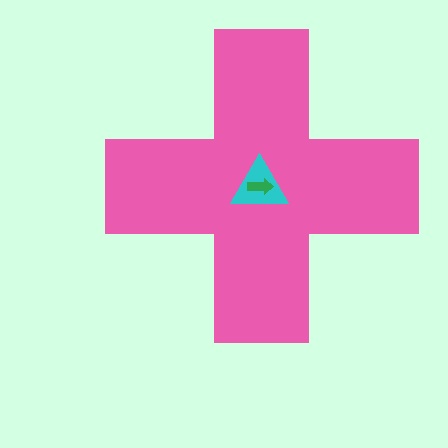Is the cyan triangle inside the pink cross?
Yes.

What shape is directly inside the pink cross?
The cyan triangle.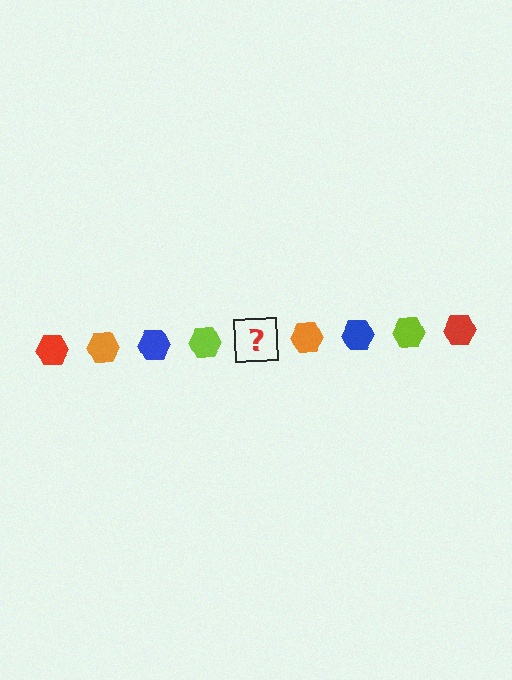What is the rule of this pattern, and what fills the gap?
The rule is that the pattern cycles through red, orange, blue, lime hexagons. The gap should be filled with a red hexagon.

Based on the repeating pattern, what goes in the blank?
The blank should be a red hexagon.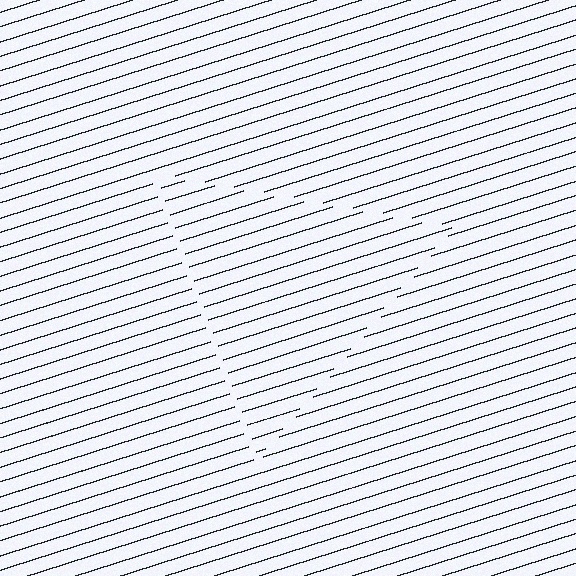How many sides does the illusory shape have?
3 sides — the line-ends trace a triangle.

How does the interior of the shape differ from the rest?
The interior of the shape contains the same grating, shifted by half a period — the contour is defined by the phase discontinuity where line-ends from the inner and outer gratings abut.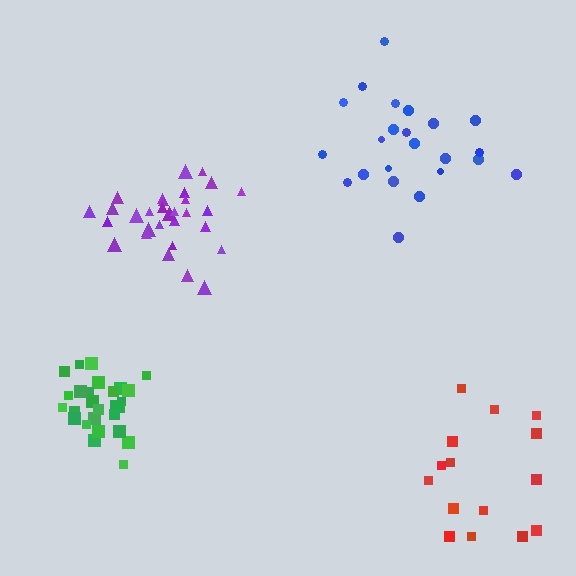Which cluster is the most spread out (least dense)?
Red.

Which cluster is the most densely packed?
Green.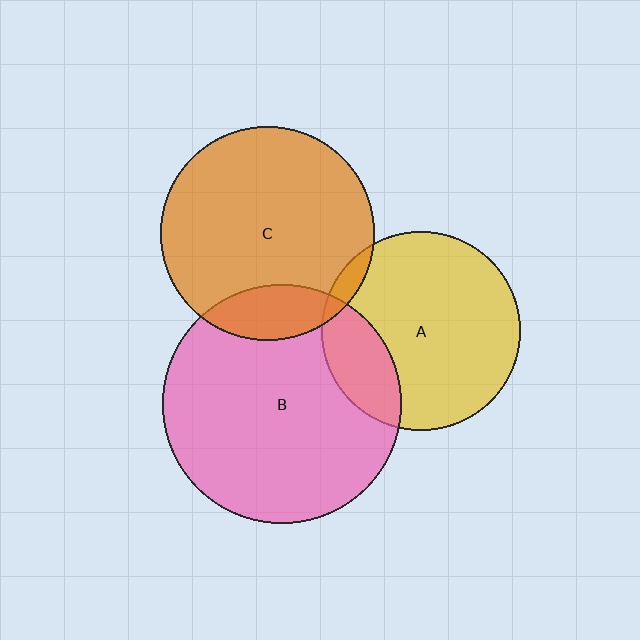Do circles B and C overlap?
Yes.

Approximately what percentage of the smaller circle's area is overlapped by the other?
Approximately 15%.